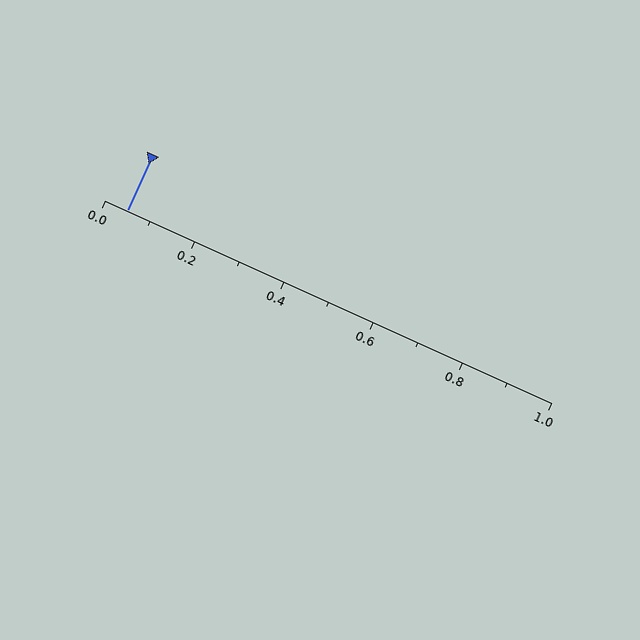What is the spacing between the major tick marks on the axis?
The major ticks are spaced 0.2 apart.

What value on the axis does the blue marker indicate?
The marker indicates approximately 0.05.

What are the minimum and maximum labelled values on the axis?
The axis runs from 0.0 to 1.0.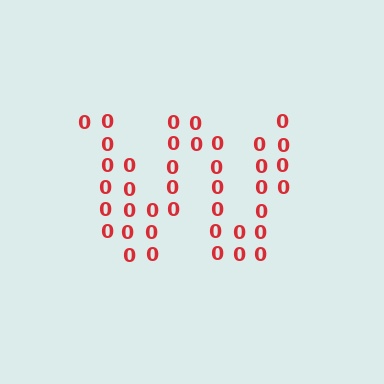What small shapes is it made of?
It is made of small digit 0's.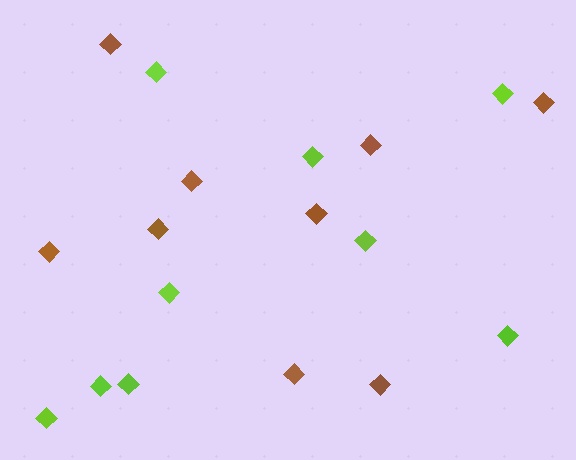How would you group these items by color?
There are 2 groups: one group of lime diamonds (9) and one group of brown diamonds (9).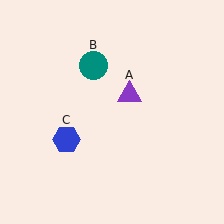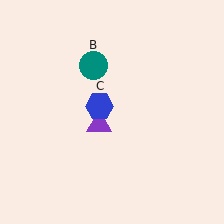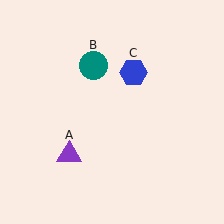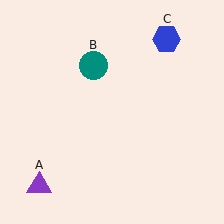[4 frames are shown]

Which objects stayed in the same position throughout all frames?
Teal circle (object B) remained stationary.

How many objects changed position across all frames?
2 objects changed position: purple triangle (object A), blue hexagon (object C).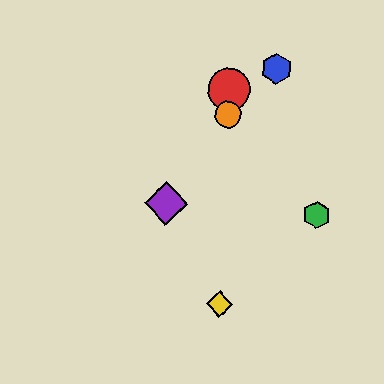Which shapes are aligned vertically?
The red circle, the yellow diamond, the orange circle are aligned vertically.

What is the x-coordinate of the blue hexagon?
The blue hexagon is at x≈277.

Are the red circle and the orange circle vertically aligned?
Yes, both are at x≈229.